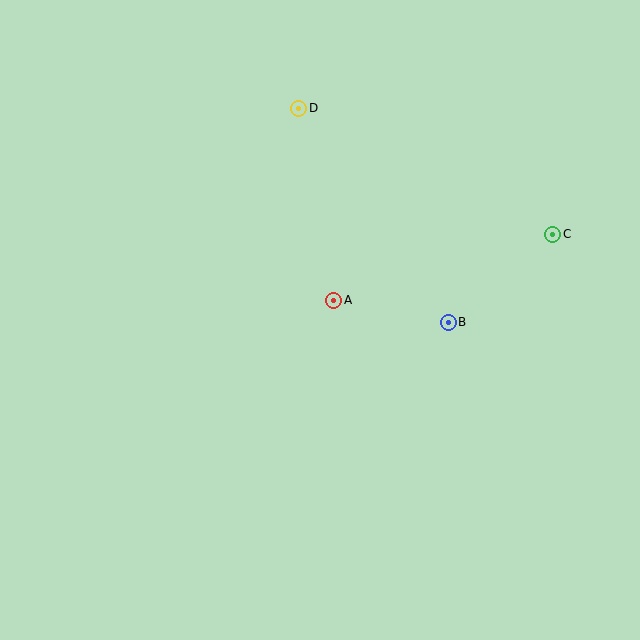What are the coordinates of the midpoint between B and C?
The midpoint between B and C is at (500, 278).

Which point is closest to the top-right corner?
Point C is closest to the top-right corner.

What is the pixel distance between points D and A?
The distance between D and A is 195 pixels.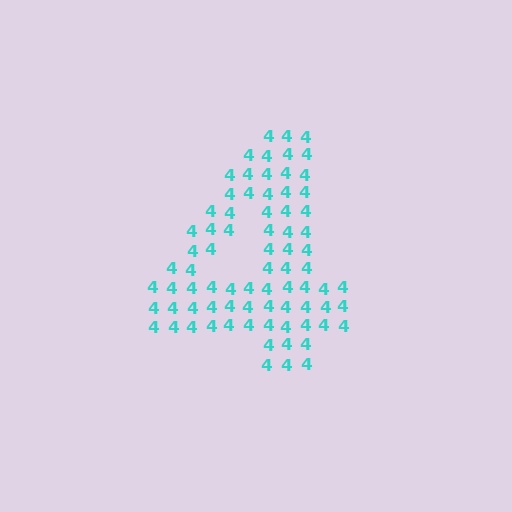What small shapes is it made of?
It is made of small digit 4's.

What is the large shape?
The large shape is the digit 4.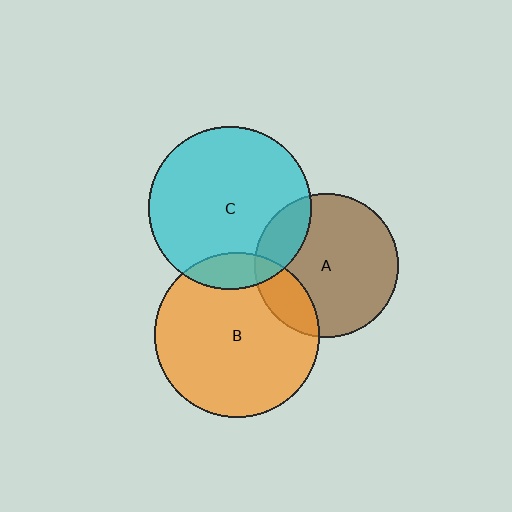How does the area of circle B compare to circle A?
Approximately 1.3 times.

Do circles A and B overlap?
Yes.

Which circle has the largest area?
Circle B (orange).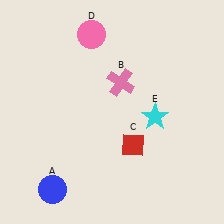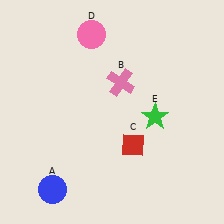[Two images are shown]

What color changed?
The star (E) changed from cyan in Image 1 to green in Image 2.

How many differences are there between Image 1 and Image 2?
There is 1 difference between the two images.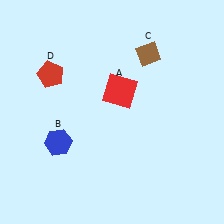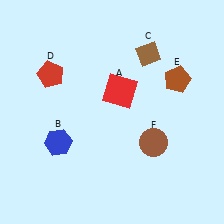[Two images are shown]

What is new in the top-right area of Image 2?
A brown pentagon (E) was added in the top-right area of Image 2.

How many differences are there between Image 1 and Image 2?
There are 2 differences between the two images.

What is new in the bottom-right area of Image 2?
A brown circle (F) was added in the bottom-right area of Image 2.